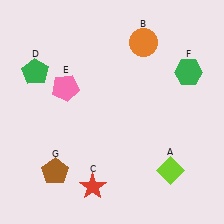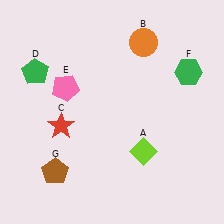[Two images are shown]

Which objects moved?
The objects that moved are: the lime diamond (A), the red star (C).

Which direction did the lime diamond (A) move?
The lime diamond (A) moved left.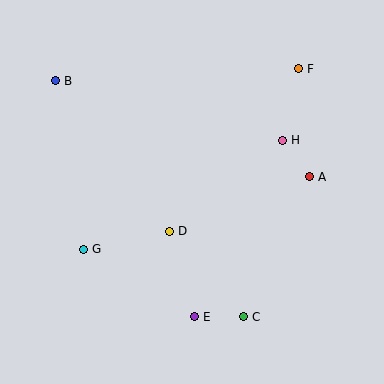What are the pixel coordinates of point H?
Point H is at (282, 140).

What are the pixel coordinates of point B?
Point B is at (55, 81).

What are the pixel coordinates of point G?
Point G is at (83, 249).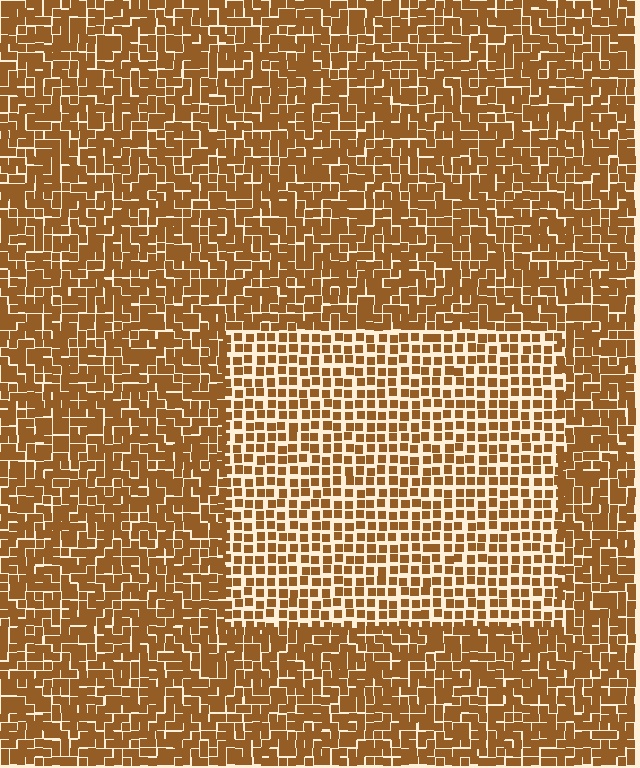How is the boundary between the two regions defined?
The boundary is defined by a change in element density (approximately 1.6x ratio). All elements are the same color, size, and shape.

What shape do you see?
I see a rectangle.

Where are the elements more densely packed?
The elements are more densely packed outside the rectangle boundary.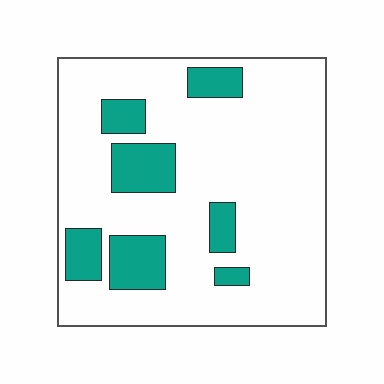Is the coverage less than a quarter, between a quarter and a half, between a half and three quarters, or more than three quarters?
Less than a quarter.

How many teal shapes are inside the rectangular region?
7.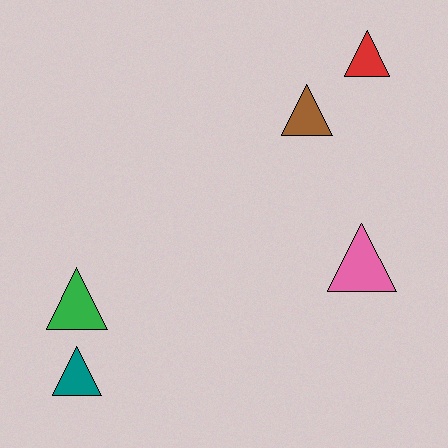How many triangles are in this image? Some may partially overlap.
There are 5 triangles.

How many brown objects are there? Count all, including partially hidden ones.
There is 1 brown object.